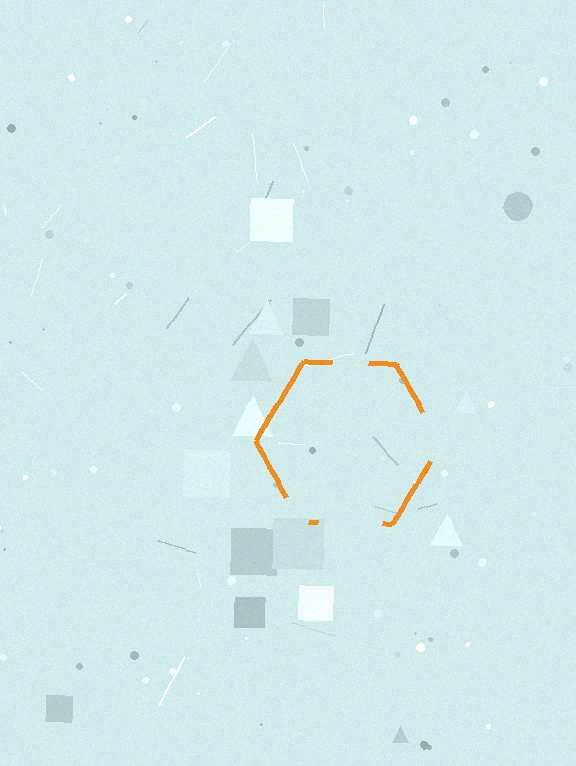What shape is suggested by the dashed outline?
The dashed outline suggests a hexagon.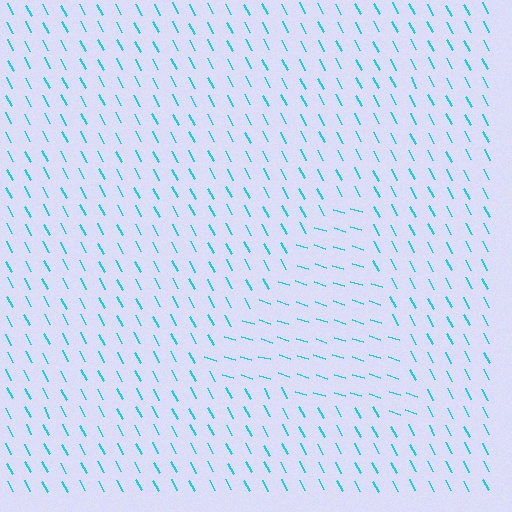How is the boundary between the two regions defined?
The boundary is defined purely by a change in line orientation (approximately 45 degrees difference). All lines are the same color and thickness.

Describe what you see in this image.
The image is filled with small cyan line segments. A triangle region in the image has lines oriented differently from the surrounding lines, creating a visible texture boundary.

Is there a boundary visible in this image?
Yes, there is a texture boundary formed by a change in line orientation.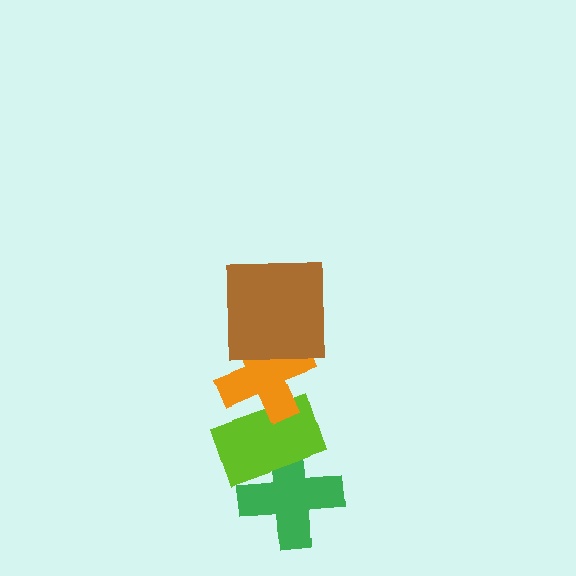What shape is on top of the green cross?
The lime rectangle is on top of the green cross.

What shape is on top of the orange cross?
The brown square is on top of the orange cross.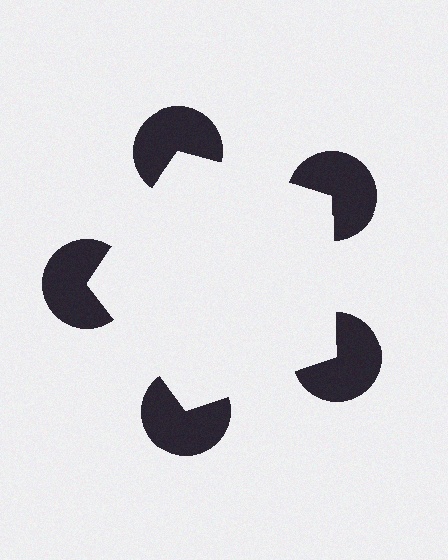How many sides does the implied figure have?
5 sides.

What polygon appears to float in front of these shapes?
An illusory pentagon — its edges are inferred from the aligned wedge cuts in the pac-man discs, not physically drawn.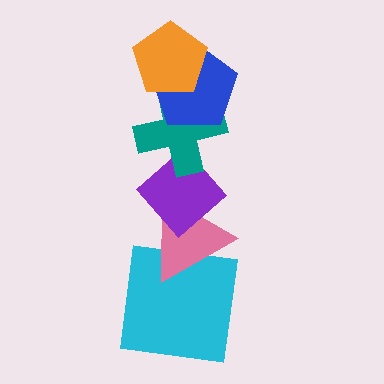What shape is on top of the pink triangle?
The purple diamond is on top of the pink triangle.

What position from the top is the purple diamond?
The purple diamond is 4th from the top.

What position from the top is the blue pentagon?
The blue pentagon is 2nd from the top.